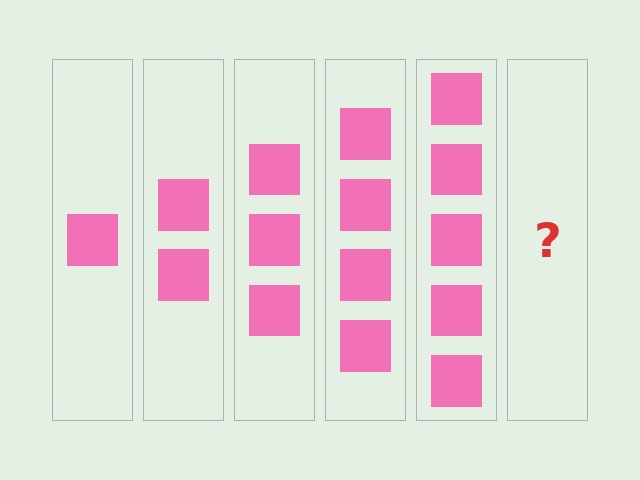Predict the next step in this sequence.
The next step is 6 squares.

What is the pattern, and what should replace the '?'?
The pattern is that each step adds one more square. The '?' should be 6 squares.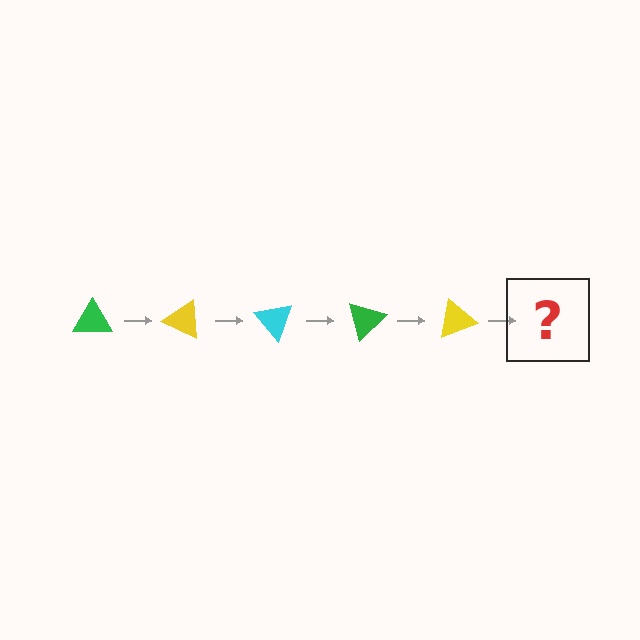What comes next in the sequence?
The next element should be a cyan triangle, rotated 125 degrees from the start.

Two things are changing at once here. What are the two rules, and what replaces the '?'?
The two rules are that it rotates 25 degrees each step and the color cycles through green, yellow, and cyan. The '?' should be a cyan triangle, rotated 125 degrees from the start.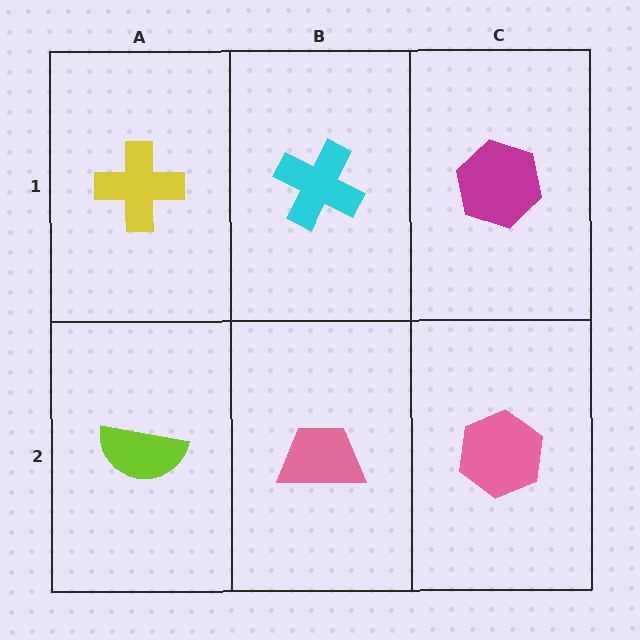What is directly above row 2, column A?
A yellow cross.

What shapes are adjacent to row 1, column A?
A lime semicircle (row 2, column A), a cyan cross (row 1, column B).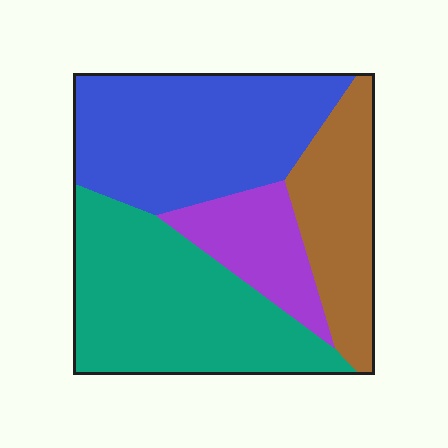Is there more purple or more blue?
Blue.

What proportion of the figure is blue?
Blue takes up about one third (1/3) of the figure.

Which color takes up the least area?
Purple, at roughly 15%.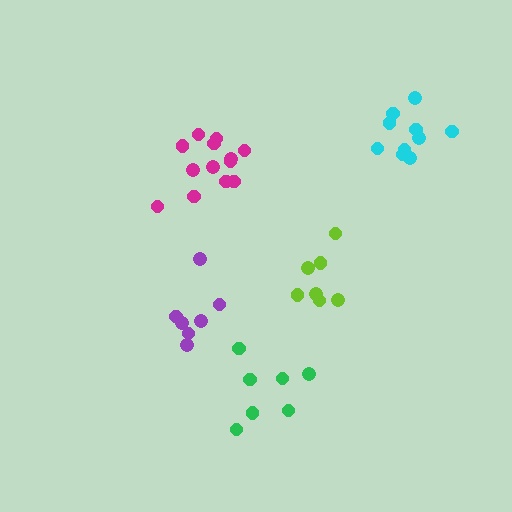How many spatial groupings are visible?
There are 5 spatial groupings.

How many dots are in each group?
Group 1: 10 dots, Group 2: 7 dots, Group 3: 7 dots, Group 4: 13 dots, Group 5: 7 dots (44 total).